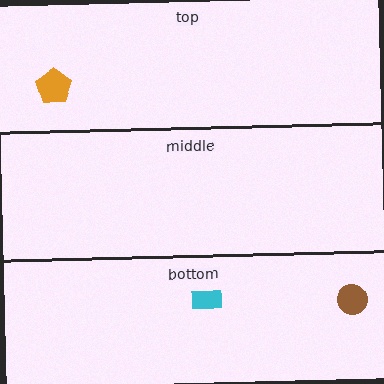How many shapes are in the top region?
1.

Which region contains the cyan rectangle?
The bottom region.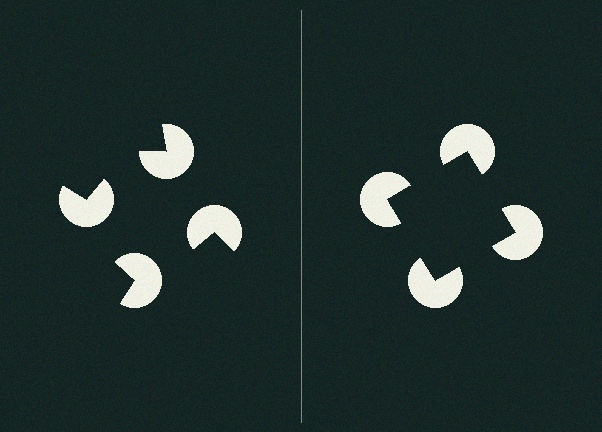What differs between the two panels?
The pac-man discs are positioned identically on both sides; only the wedge orientations differ. On the right they align to a square; on the left they are misaligned.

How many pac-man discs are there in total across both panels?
8 — 4 on each side.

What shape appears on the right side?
An illusory square.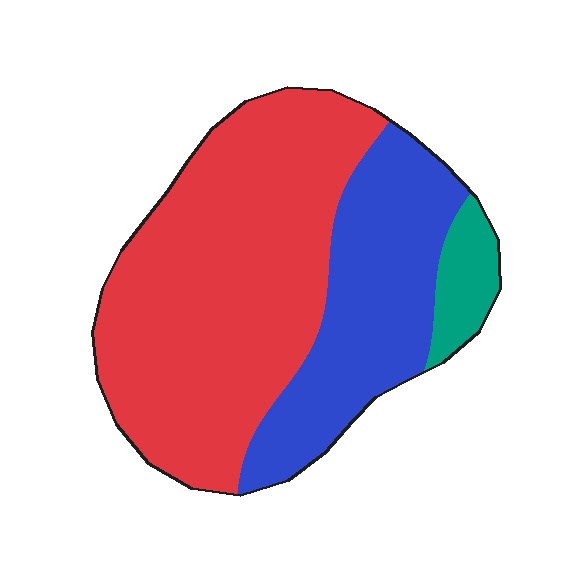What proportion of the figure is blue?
Blue covers roughly 30% of the figure.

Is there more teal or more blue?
Blue.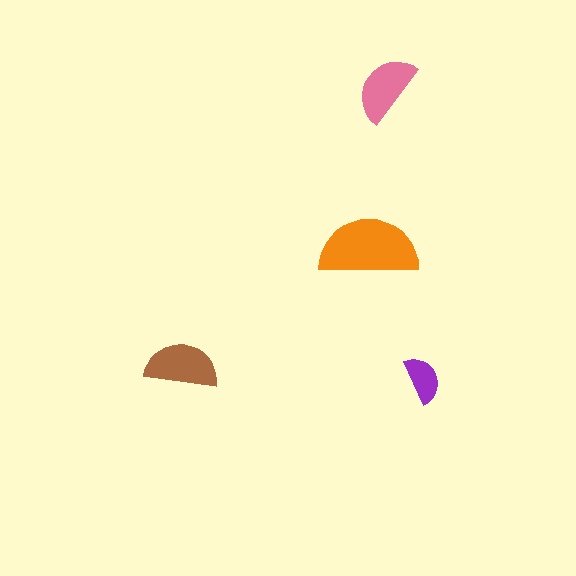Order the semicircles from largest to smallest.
the orange one, the brown one, the pink one, the purple one.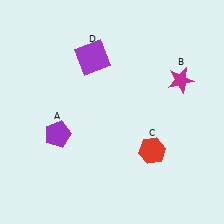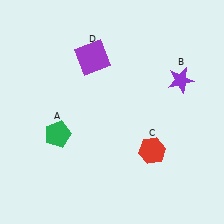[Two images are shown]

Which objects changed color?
A changed from purple to green. B changed from magenta to purple.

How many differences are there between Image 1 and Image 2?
There are 2 differences between the two images.